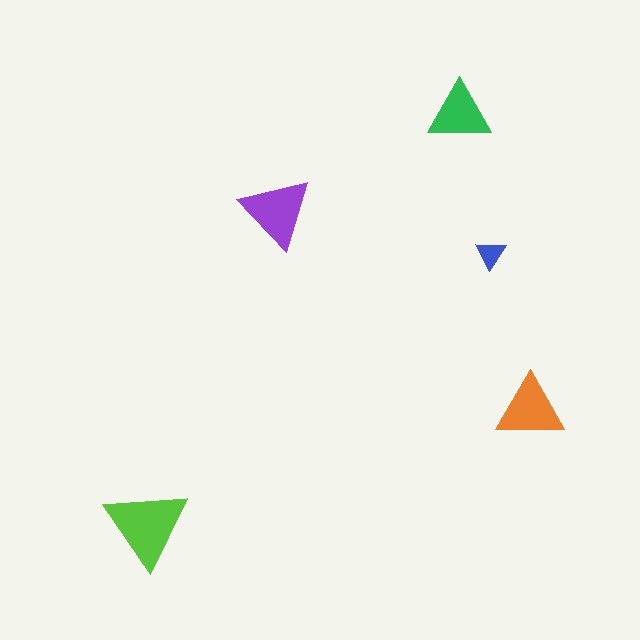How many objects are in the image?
There are 5 objects in the image.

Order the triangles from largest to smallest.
the lime one, the purple one, the orange one, the green one, the blue one.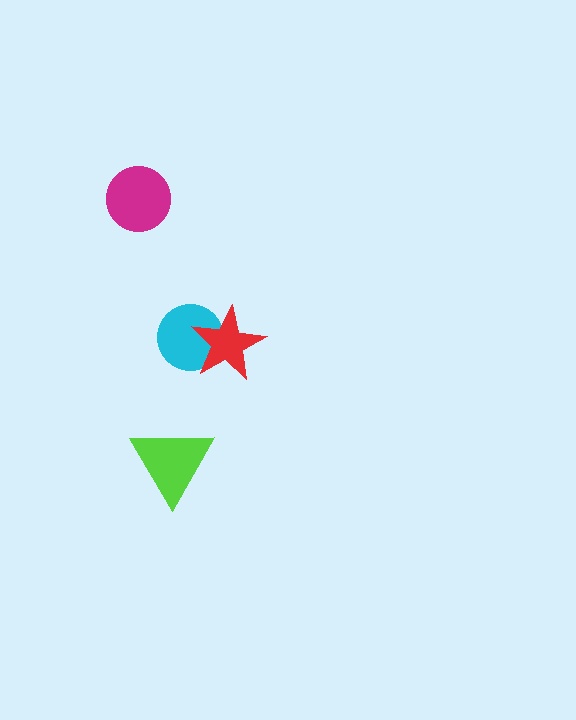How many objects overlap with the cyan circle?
1 object overlaps with the cyan circle.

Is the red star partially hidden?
No, no other shape covers it.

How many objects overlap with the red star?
1 object overlaps with the red star.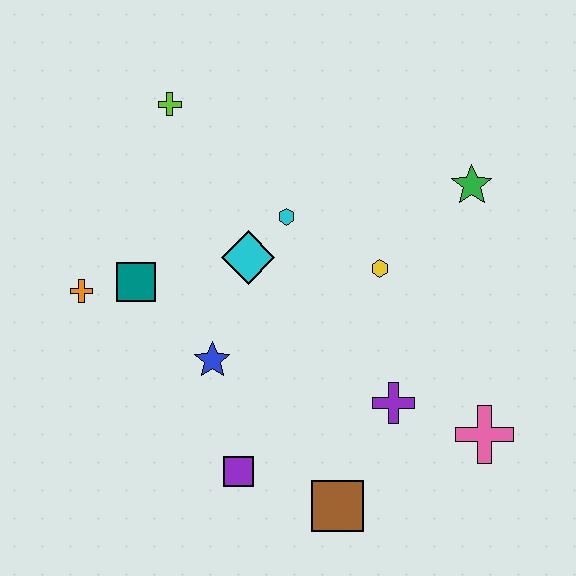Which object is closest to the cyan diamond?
The cyan hexagon is closest to the cyan diamond.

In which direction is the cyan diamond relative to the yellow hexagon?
The cyan diamond is to the left of the yellow hexagon.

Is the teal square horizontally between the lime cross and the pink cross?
No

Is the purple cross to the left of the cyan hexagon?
No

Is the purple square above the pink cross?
No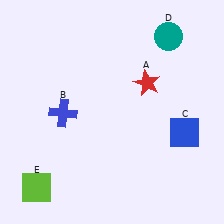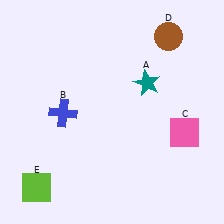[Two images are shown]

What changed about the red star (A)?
In Image 1, A is red. In Image 2, it changed to teal.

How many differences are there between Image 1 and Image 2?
There are 3 differences between the two images.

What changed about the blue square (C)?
In Image 1, C is blue. In Image 2, it changed to pink.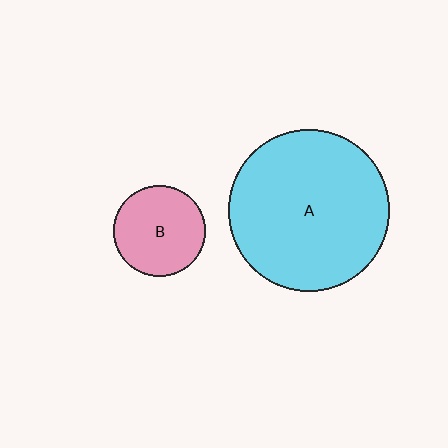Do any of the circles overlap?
No, none of the circles overlap.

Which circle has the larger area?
Circle A (cyan).